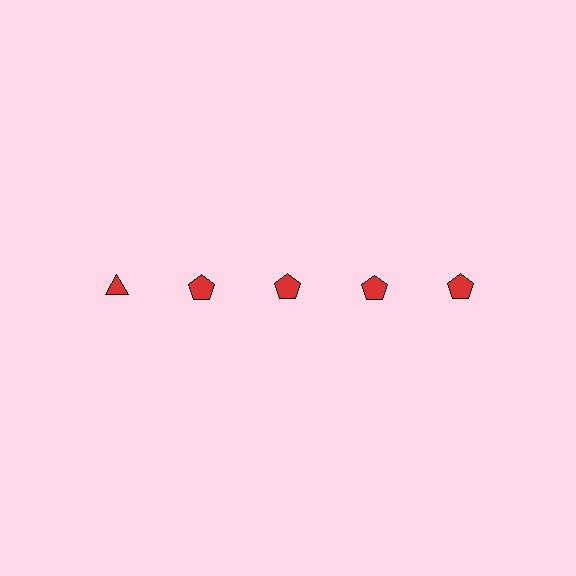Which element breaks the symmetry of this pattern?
The red triangle in the top row, leftmost column breaks the symmetry. All other shapes are red pentagons.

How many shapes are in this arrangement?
There are 5 shapes arranged in a grid pattern.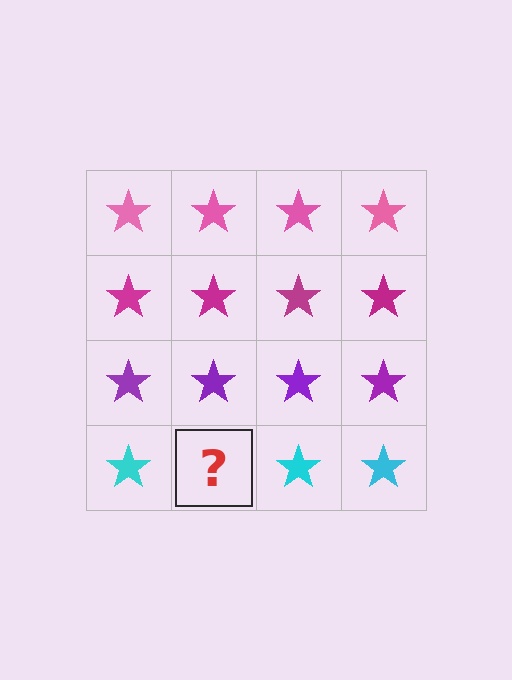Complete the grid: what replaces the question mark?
The question mark should be replaced with a cyan star.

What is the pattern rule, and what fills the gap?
The rule is that each row has a consistent color. The gap should be filled with a cyan star.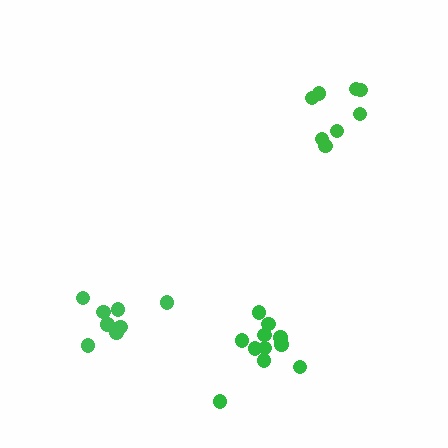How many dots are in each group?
Group 1: 8 dots, Group 2: 11 dots, Group 3: 8 dots (27 total).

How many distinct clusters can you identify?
There are 3 distinct clusters.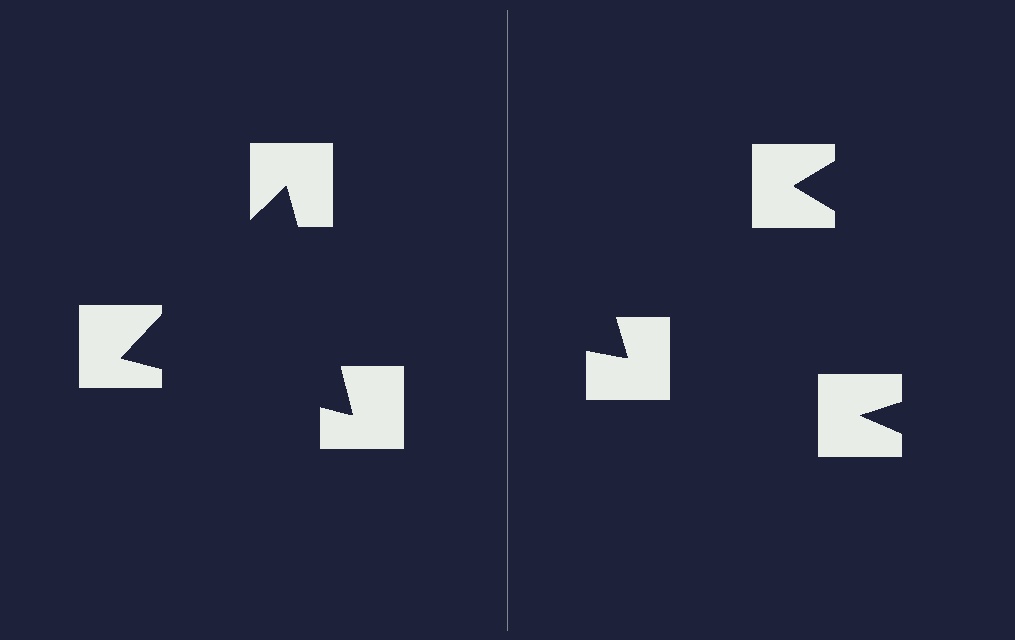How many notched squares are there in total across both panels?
6 — 3 on each side.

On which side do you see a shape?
An illusory triangle appears on the left side. On the right side the wedge cuts are rotated, so no coherent shape forms.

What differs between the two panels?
The notched squares are positioned identically on both sides; only the wedge orientations differ. On the left they align to a triangle; on the right they are misaligned.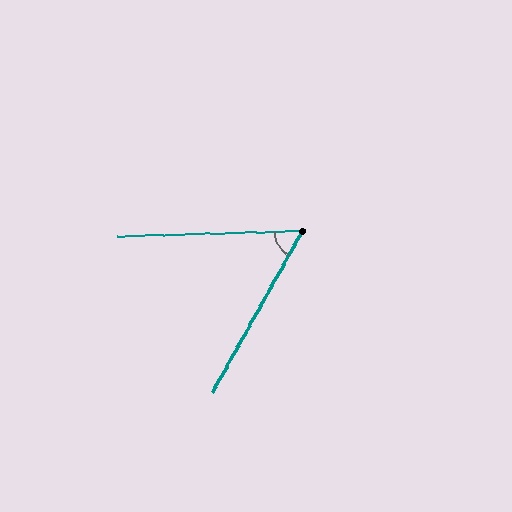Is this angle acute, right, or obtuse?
It is acute.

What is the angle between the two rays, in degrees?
Approximately 59 degrees.